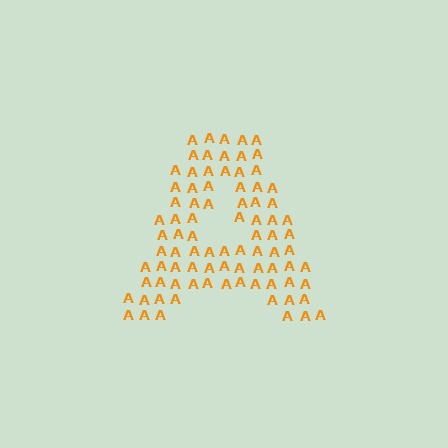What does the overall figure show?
The overall figure shows the letter A.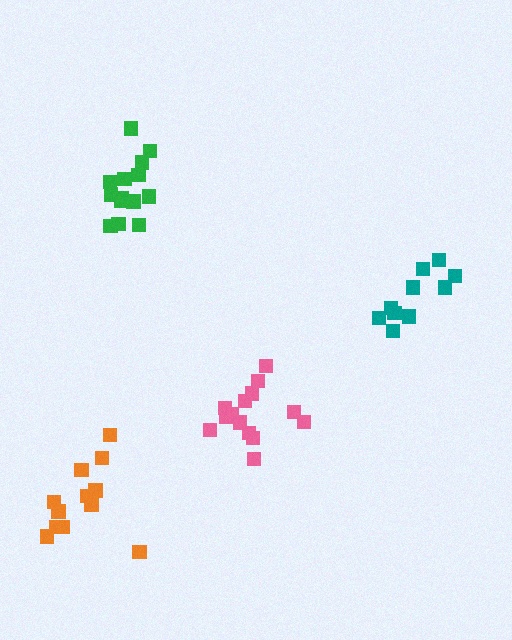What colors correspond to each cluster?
The clusters are colored: teal, pink, orange, green.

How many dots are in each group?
Group 1: 10 dots, Group 2: 14 dots, Group 3: 13 dots, Group 4: 14 dots (51 total).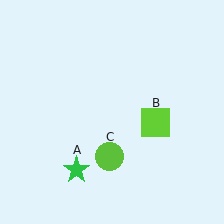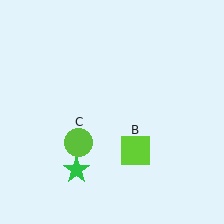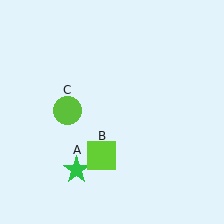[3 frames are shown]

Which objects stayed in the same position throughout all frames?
Green star (object A) remained stationary.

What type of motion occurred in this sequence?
The lime square (object B), lime circle (object C) rotated clockwise around the center of the scene.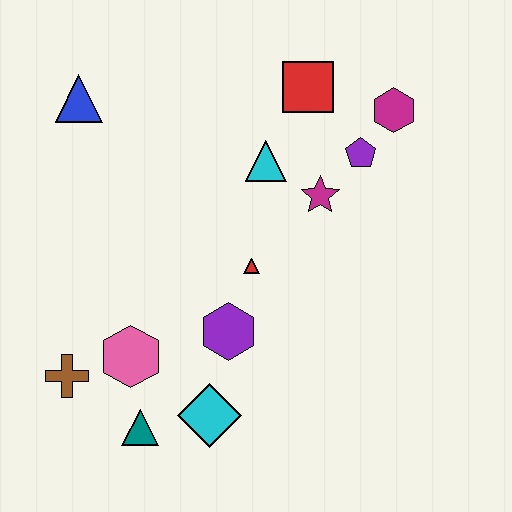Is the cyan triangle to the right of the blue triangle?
Yes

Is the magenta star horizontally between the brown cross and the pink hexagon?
No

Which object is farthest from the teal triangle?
The magenta hexagon is farthest from the teal triangle.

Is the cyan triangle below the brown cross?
No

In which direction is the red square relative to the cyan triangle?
The red square is above the cyan triangle.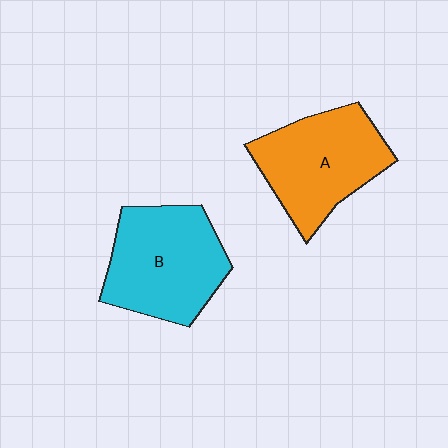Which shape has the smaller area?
Shape A (orange).